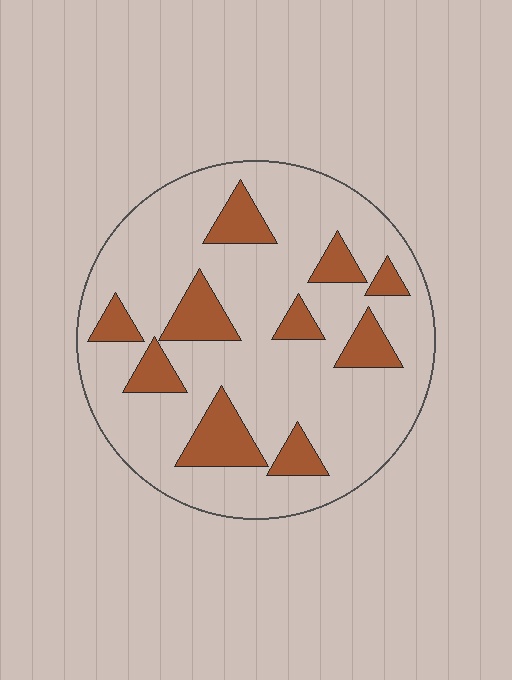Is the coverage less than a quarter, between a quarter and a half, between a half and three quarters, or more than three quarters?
Less than a quarter.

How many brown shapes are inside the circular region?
10.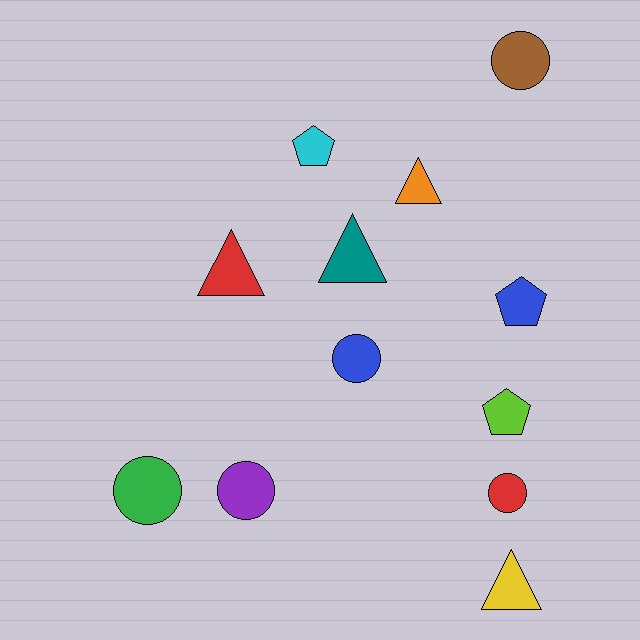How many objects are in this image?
There are 12 objects.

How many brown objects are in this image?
There is 1 brown object.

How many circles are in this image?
There are 5 circles.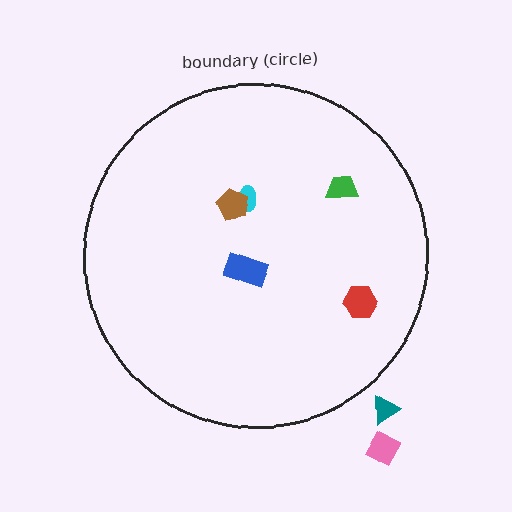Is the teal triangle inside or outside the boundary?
Outside.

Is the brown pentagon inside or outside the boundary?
Inside.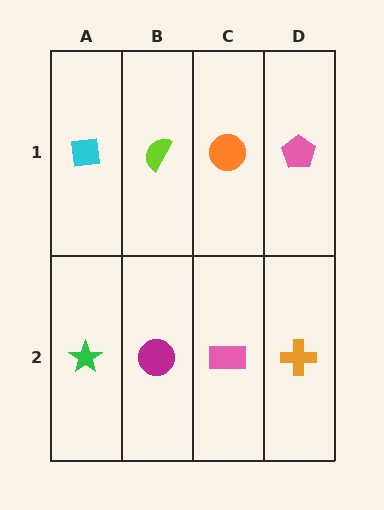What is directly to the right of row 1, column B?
An orange circle.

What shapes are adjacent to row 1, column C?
A pink rectangle (row 2, column C), a lime semicircle (row 1, column B), a pink pentagon (row 1, column D).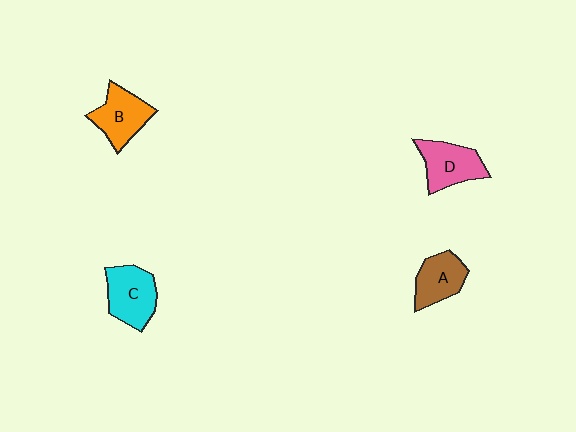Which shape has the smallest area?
Shape A (brown).